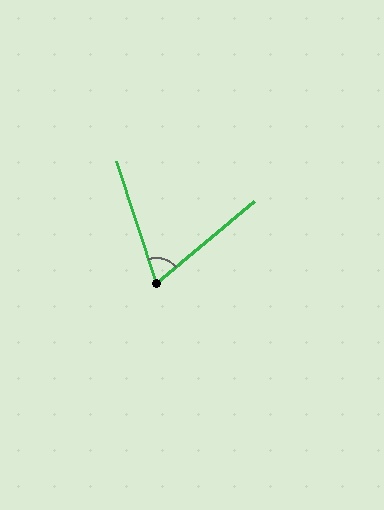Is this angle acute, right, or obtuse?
It is acute.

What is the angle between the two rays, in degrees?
Approximately 68 degrees.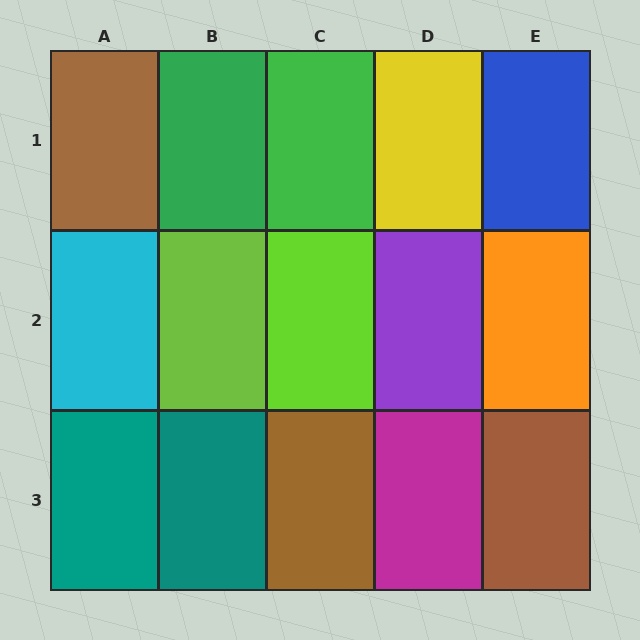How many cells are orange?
1 cell is orange.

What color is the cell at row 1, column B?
Green.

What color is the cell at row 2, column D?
Purple.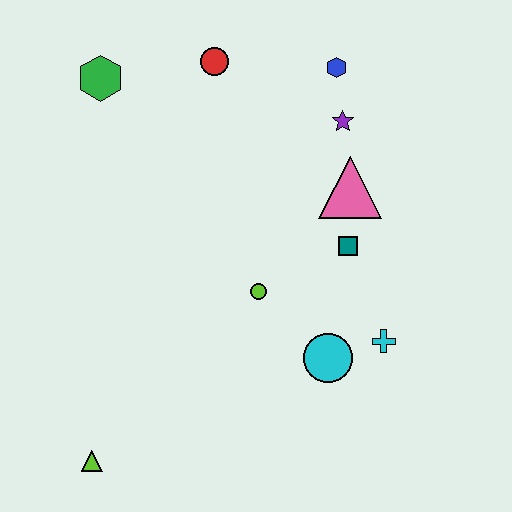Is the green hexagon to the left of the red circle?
Yes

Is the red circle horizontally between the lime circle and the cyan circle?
No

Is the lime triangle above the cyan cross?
No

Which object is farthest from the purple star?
The lime triangle is farthest from the purple star.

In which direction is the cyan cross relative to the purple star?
The cyan cross is below the purple star.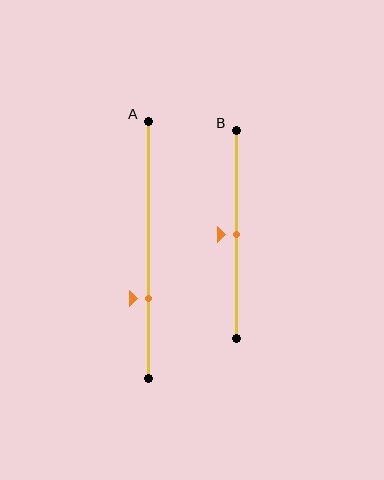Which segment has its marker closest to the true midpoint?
Segment B has its marker closest to the true midpoint.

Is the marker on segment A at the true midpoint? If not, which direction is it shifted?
No, the marker on segment A is shifted downward by about 19% of the segment length.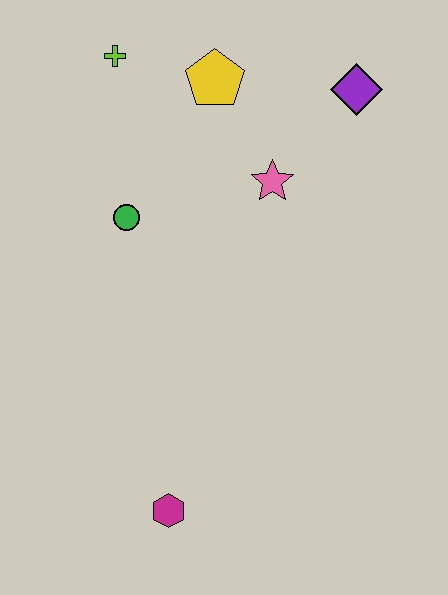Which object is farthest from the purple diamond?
The magenta hexagon is farthest from the purple diamond.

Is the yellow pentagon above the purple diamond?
Yes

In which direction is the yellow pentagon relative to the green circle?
The yellow pentagon is above the green circle.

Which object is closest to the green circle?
The pink star is closest to the green circle.